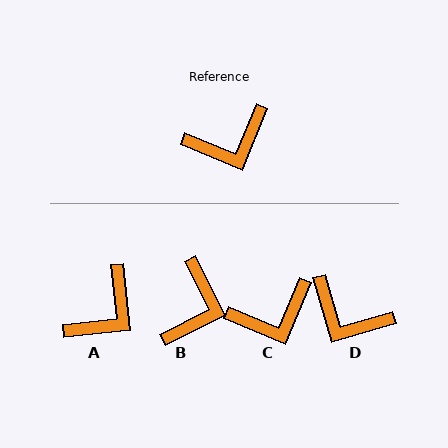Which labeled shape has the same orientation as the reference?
C.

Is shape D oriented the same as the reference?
No, it is off by about 51 degrees.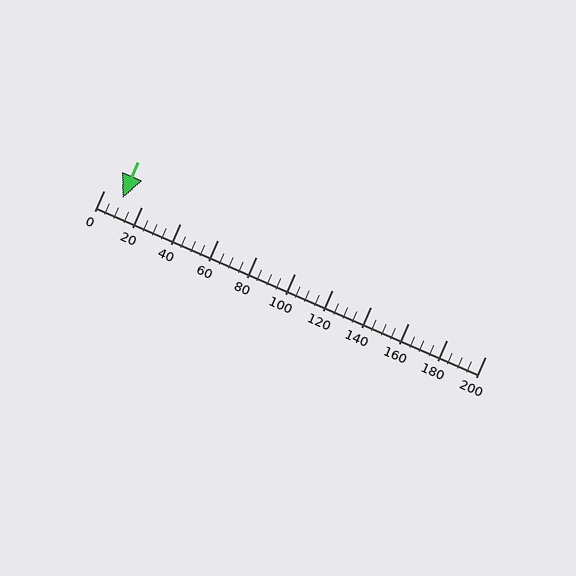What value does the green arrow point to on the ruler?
The green arrow points to approximately 10.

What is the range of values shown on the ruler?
The ruler shows values from 0 to 200.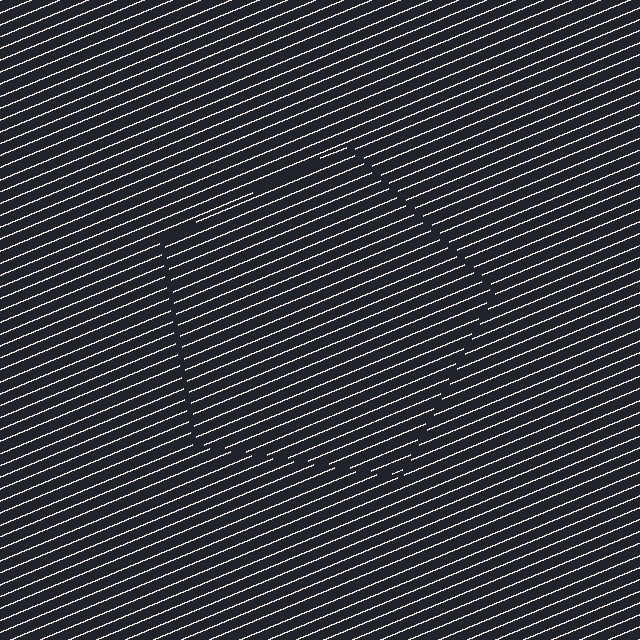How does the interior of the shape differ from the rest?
The interior of the shape contains the same grating, shifted by half a period — the contour is defined by the phase discontinuity where line-ends from the inner and outer gratings abut.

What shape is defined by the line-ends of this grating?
An illusory pentagon. The interior of the shape contains the same grating, shifted by half a period — the contour is defined by the phase discontinuity where line-ends from the inner and outer gratings abut.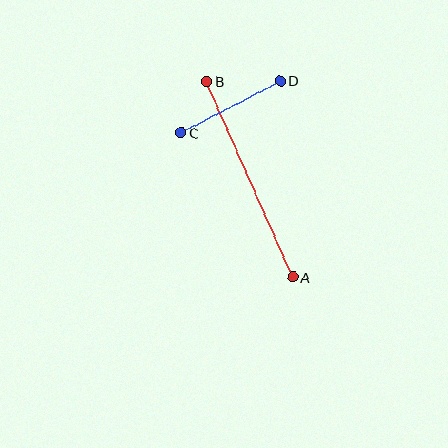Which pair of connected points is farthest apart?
Points A and B are farthest apart.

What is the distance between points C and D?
The distance is approximately 112 pixels.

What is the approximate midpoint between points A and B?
The midpoint is at approximately (250, 179) pixels.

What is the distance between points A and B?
The distance is approximately 214 pixels.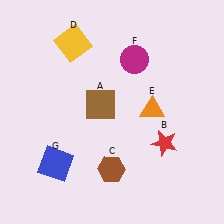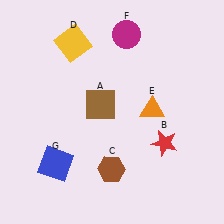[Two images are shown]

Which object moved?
The magenta circle (F) moved up.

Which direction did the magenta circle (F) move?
The magenta circle (F) moved up.